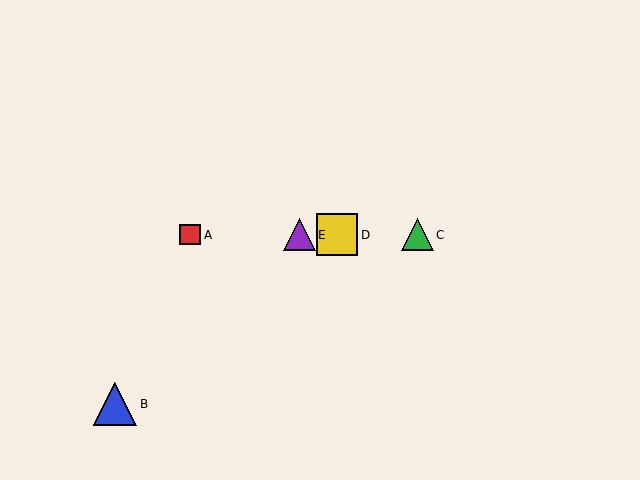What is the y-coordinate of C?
Object C is at y≈235.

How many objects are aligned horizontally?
4 objects (A, C, D, E) are aligned horizontally.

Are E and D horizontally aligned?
Yes, both are at y≈235.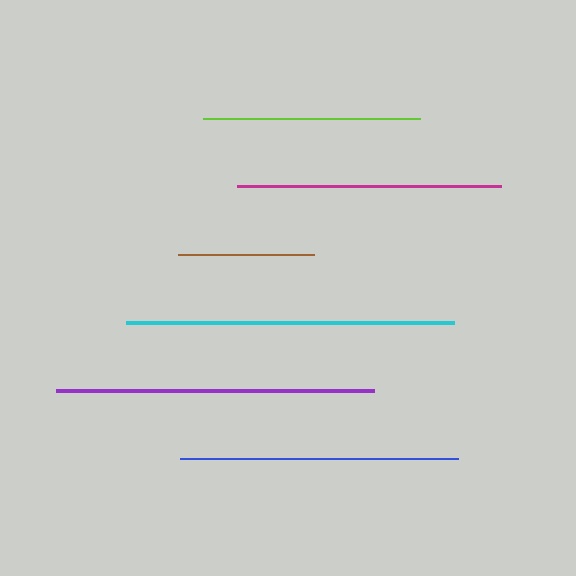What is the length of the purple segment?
The purple segment is approximately 317 pixels long.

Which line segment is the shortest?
The brown line is the shortest at approximately 137 pixels.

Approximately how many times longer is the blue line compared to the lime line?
The blue line is approximately 1.3 times the length of the lime line.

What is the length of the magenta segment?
The magenta segment is approximately 264 pixels long.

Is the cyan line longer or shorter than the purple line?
The cyan line is longer than the purple line.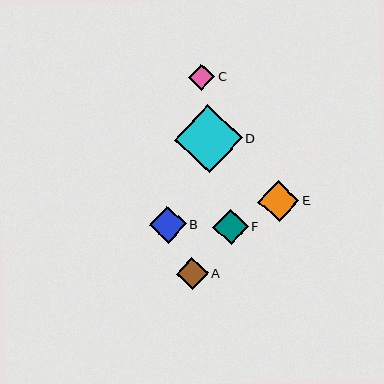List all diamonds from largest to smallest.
From largest to smallest: D, E, B, F, A, C.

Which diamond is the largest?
Diamond D is the largest with a size of approximately 68 pixels.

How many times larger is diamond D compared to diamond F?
Diamond D is approximately 1.9 times the size of diamond F.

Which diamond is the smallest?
Diamond C is the smallest with a size of approximately 26 pixels.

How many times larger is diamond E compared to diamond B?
Diamond E is approximately 1.1 times the size of diamond B.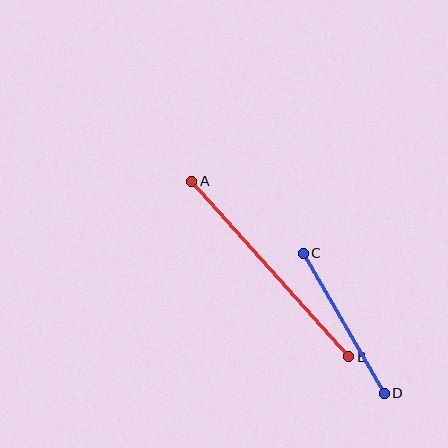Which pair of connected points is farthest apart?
Points A and B are farthest apart.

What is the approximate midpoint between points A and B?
The midpoint is at approximately (270, 269) pixels.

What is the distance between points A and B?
The distance is approximately 236 pixels.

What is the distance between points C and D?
The distance is approximately 162 pixels.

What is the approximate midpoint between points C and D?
The midpoint is at approximately (344, 323) pixels.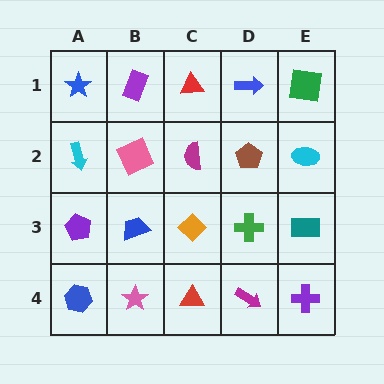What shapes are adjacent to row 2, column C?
A red triangle (row 1, column C), an orange diamond (row 3, column C), a pink square (row 2, column B), a brown pentagon (row 2, column D).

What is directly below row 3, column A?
A blue hexagon.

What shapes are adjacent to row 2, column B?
A purple rectangle (row 1, column B), a blue trapezoid (row 3, column B), a cyan arrow (row 2, column A), a magenta semicircle (row 2, column C).